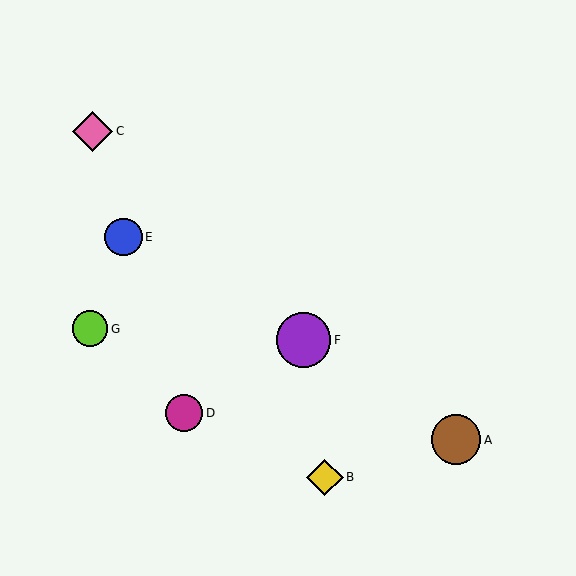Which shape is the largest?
The purple circle (labeled F) is the largest.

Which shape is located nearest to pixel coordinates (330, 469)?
The yellow diamond (labeled B) at (325, 477) is nearest to that location.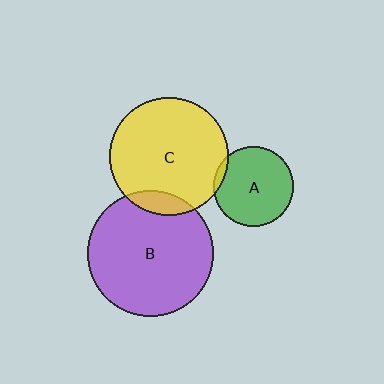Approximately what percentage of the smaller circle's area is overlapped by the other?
Approximately 10%.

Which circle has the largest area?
Circle B (purple).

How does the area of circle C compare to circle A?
Approximately 2.2 times.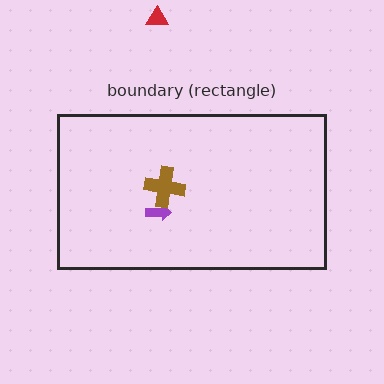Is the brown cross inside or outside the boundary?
Inside.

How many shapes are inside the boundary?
2 inside, 1 outside.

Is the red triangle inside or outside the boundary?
Outside.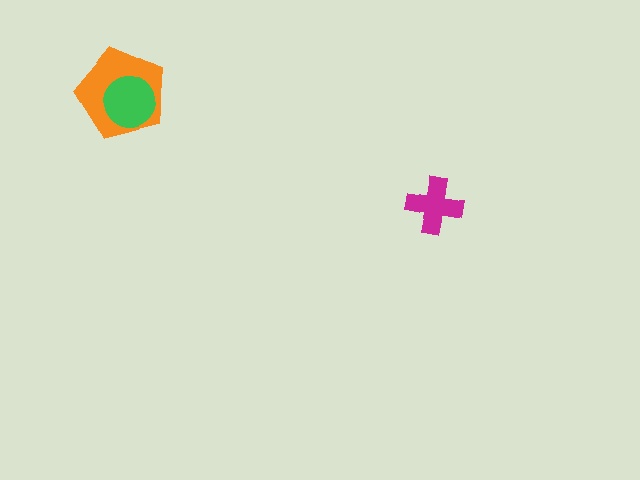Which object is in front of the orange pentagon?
The green circle is in front of the orange pentagon.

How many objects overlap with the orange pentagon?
1 object overlaps with the orange pentagon.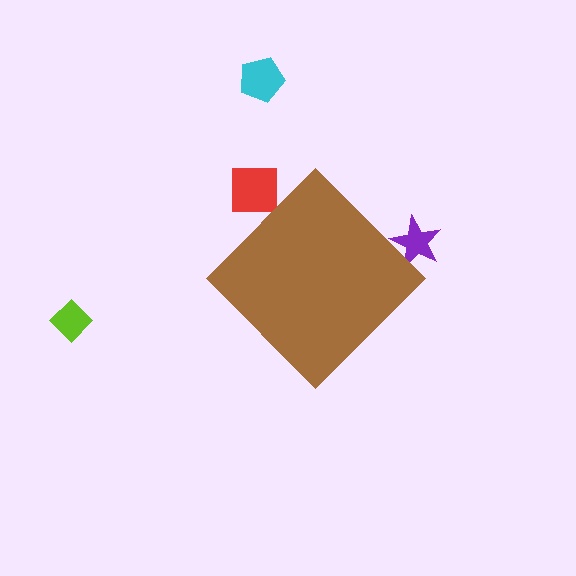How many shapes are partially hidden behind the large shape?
2 shapes are partially hidden.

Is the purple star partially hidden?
Yes, the purple star is partially hidden behind the brown diamond.